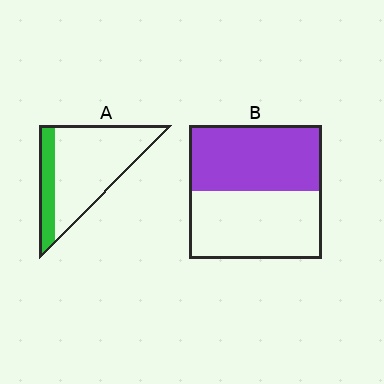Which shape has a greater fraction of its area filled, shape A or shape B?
Shape B.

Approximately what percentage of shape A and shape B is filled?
A is approximately 25% and B is approximately 50%.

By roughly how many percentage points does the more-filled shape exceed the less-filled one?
By roughly 25 percentage points (B over A).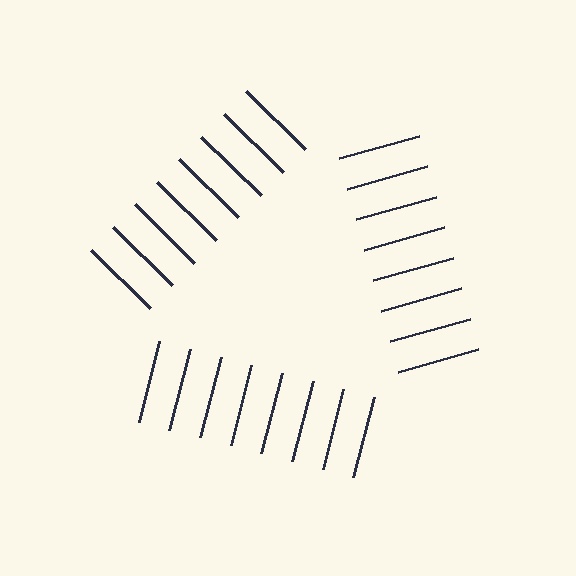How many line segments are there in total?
24 — 8 along each of the 3 edges.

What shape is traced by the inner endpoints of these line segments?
An illusory triangle — the line segments terminate on its edges but no continuous stroke is drawn.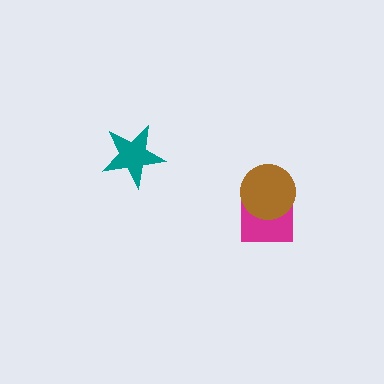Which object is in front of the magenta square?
The brown circle is in front of the magenta square.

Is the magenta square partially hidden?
Yes, it is partially covered by another shape.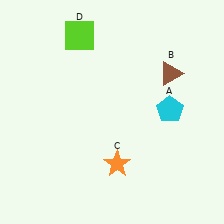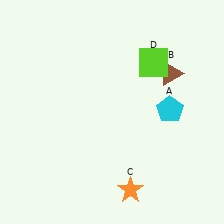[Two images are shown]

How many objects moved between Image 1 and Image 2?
2 objects moved between the two images.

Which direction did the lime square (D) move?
The lime square (D) moved right.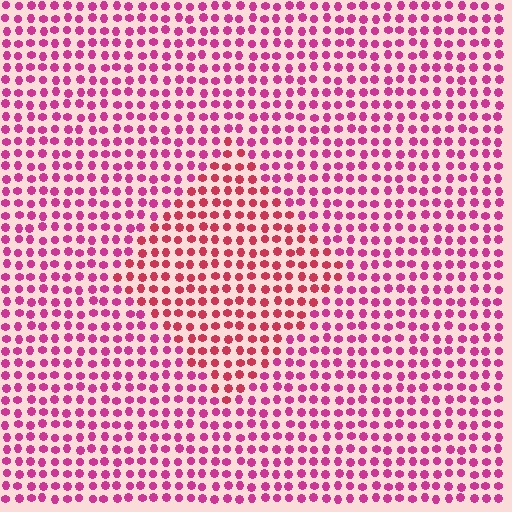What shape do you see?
I see a diamond.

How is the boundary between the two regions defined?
The boundary is defined purely by a slight shift in hue (about 25 degrees). Spacing, size, and orientation are identical on both sides.